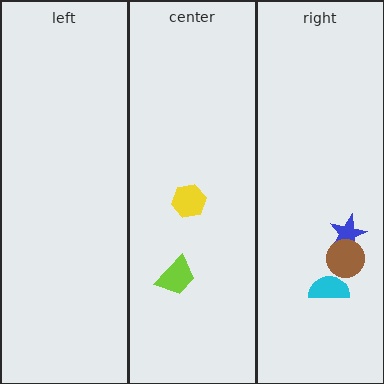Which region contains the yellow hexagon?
The center region.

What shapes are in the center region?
The lime trapezoid, the yellow hexagon.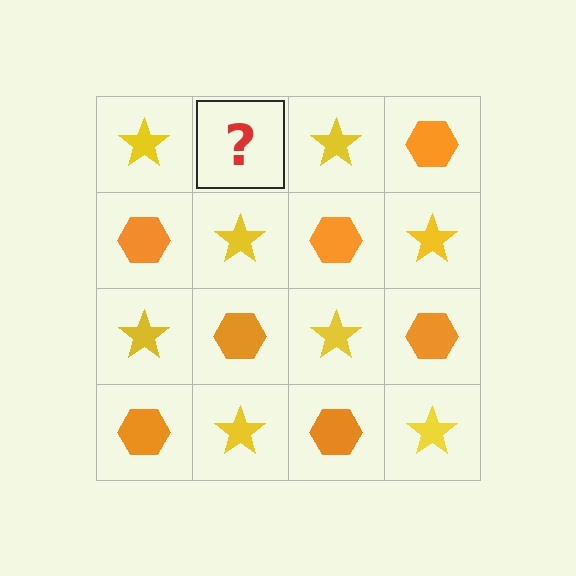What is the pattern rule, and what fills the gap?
The rule is that it alternates yellow star and orange hexagon in a checkerboard pattern. The gap should be filled with an orange hexagon.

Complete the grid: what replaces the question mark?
The question mark should be replaced with an orange hexagon.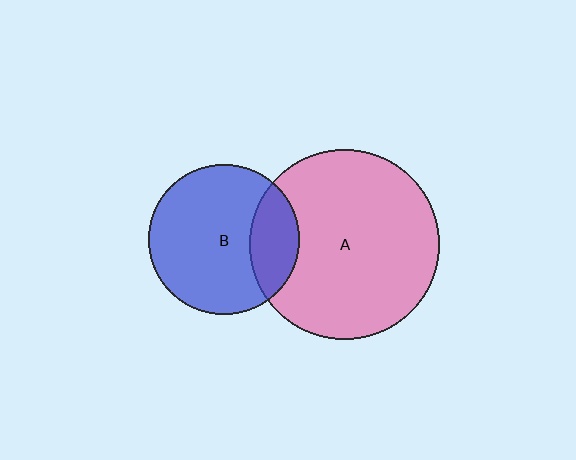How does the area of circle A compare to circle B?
Approximately 1.6 times.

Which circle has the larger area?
Circle A (pink).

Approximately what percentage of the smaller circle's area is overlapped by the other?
Approximately 25%.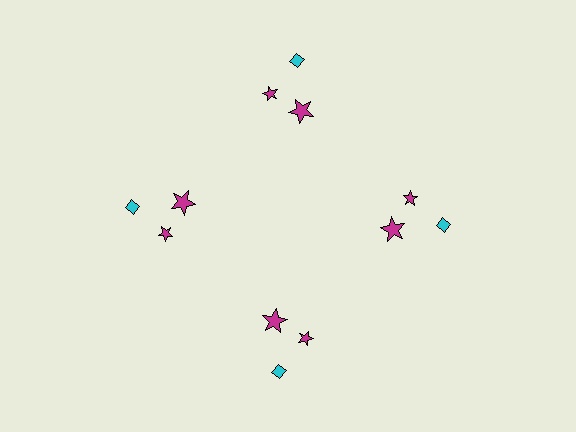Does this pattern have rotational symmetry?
Yes, this pattern has 4-fold rotational symmetry. It looks the same after rotating 90 degrees around the center.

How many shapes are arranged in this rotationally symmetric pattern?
There are 12 shapes, arranged in 4 groups of 3.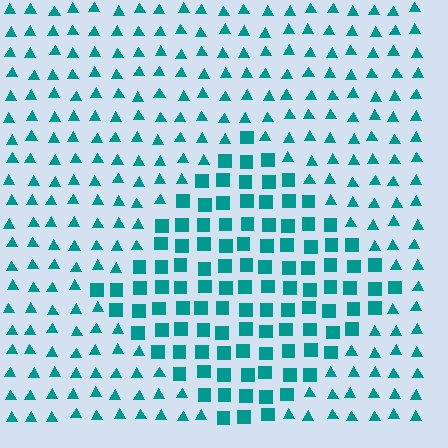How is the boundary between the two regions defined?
The boundary is defined by a change in element shape: squares inside vs. triangles outside. All elements share the same color and spacing.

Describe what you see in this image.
The image is filled with small teal elements arranged in a uniform grid. A diamond-shaped region contains squares, while the surrounding area contains triangles. The boundary is defined purely by the change in element shape.